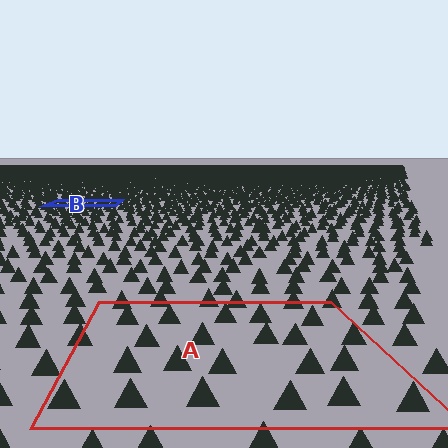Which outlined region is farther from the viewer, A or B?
Region B is farther from the viewer — the texture elements inside it appear smaller and more densely packed.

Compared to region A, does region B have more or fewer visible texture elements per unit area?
Region B has more texture elements per unit area — they are packed more densely because it is farther away.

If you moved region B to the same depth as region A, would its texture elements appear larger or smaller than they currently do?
They would appear larger. At a closer depth, the same texture elements are projected at a bigger on-screen size.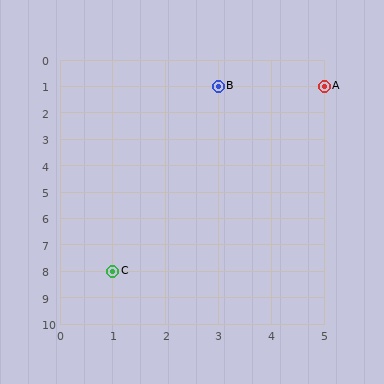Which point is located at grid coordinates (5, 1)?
Point A is at (5, 1).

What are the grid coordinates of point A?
Point A is at grid coordinates (5, 1).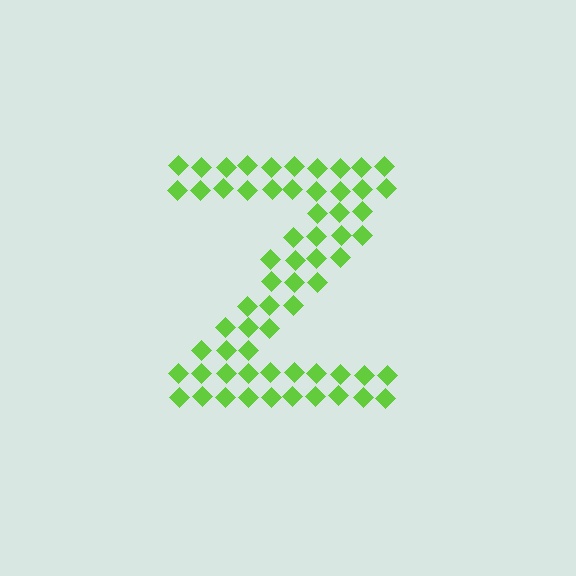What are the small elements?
The small elements are diamonds.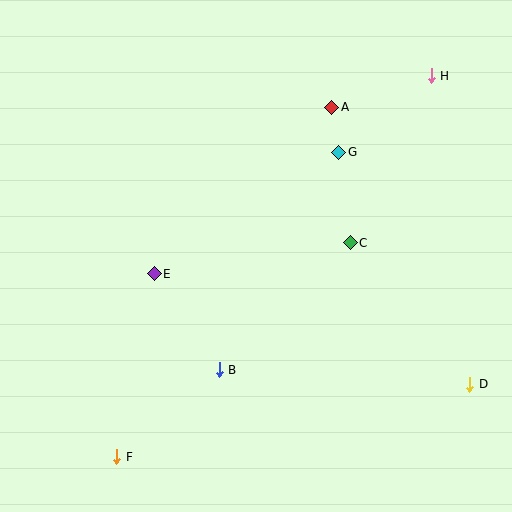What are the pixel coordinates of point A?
Point A is at (332, 107).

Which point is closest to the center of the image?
Point C at (350, 243) is closest to the center.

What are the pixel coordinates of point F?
Point F is at (117, 457).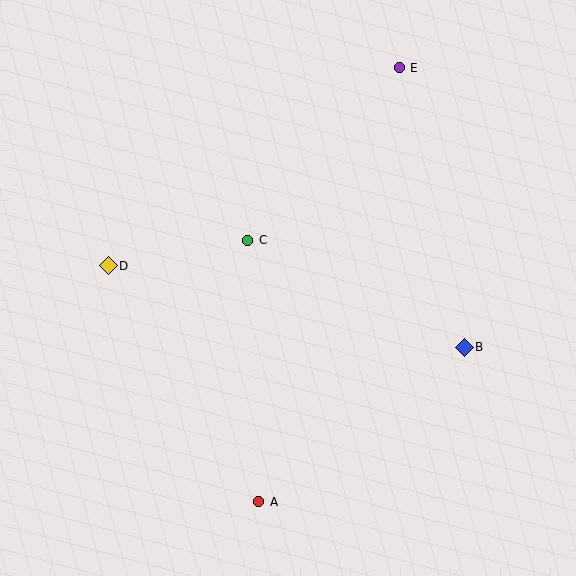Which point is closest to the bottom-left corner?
Point A is closest to the bottom-left corner.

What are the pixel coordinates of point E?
Point E is at (399, 68).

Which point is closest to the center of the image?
Point C at (248, 240) is closest to the center.